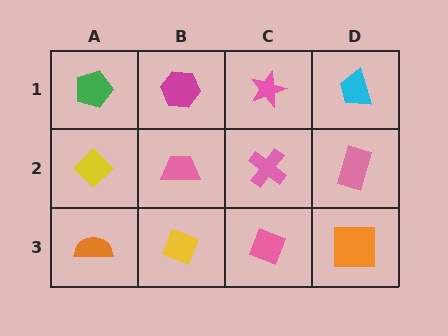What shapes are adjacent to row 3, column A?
A yellow diamond (row 2, column A), a yellow diamond (row 3, column B).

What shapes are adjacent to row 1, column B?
A pink trapezoid (row 2, column B), a green pentagon (row 1, column A), a pink star (row 1, column C).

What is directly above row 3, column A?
A yellow diamond.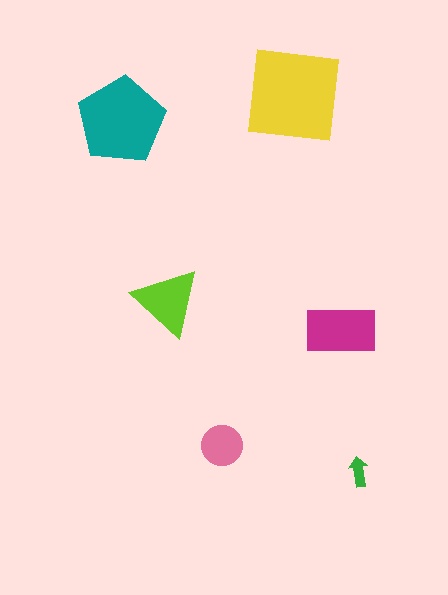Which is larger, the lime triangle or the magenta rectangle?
The magenta rectangle.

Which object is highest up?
The yellow square is topmost.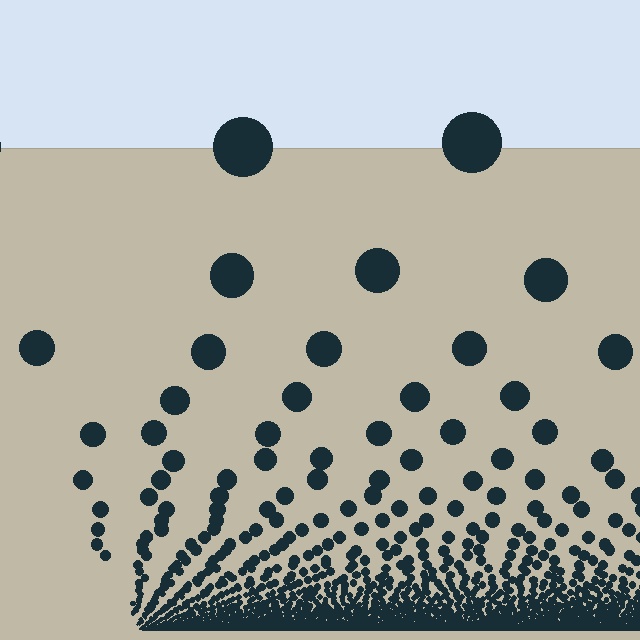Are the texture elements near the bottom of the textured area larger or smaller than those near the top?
Smaller. The gradient is inverted — elements near the bottom are smaller and denser.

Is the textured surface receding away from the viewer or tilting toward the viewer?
The surface appears to tilt toward the viewer. Texture elements get larger and sparser toward the top.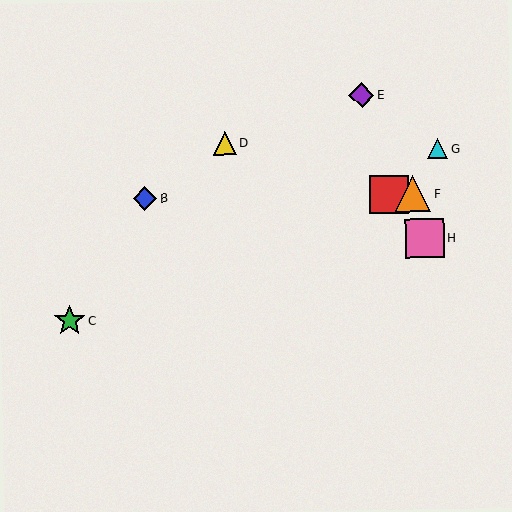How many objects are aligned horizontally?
3 objects (A, B, F) are aligned horizontally.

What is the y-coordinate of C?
Object C is at y≈321.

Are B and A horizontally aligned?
Yes, both are at y≈198.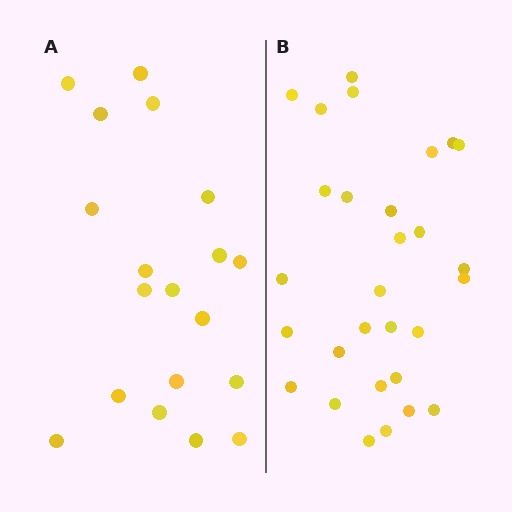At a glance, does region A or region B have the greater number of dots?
Region B (the right region) has more dots.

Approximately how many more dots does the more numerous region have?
Region B has roughly 10 or so more dots than region A.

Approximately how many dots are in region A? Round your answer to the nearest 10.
About 20 dots. (The exact count is 19, which rounds to 20.)